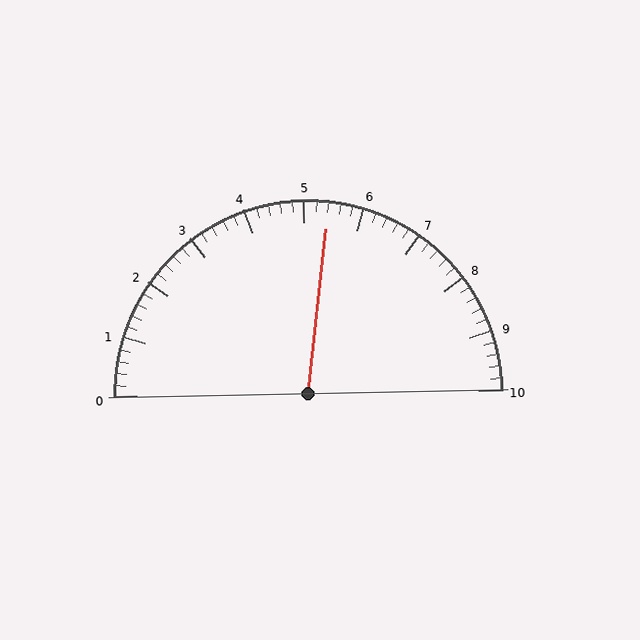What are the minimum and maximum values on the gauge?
The gauge ranges from 0 to 10.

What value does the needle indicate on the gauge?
The needle indicates approximately 5.4.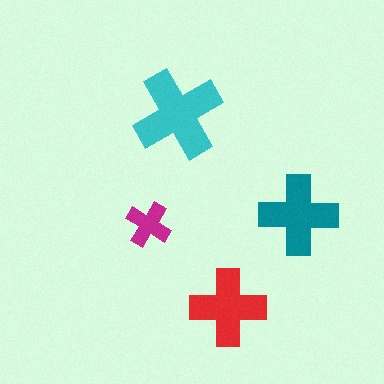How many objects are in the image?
There are 4 objects in the image.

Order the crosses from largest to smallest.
the cyan one, the teal one, the red one, the magenta one.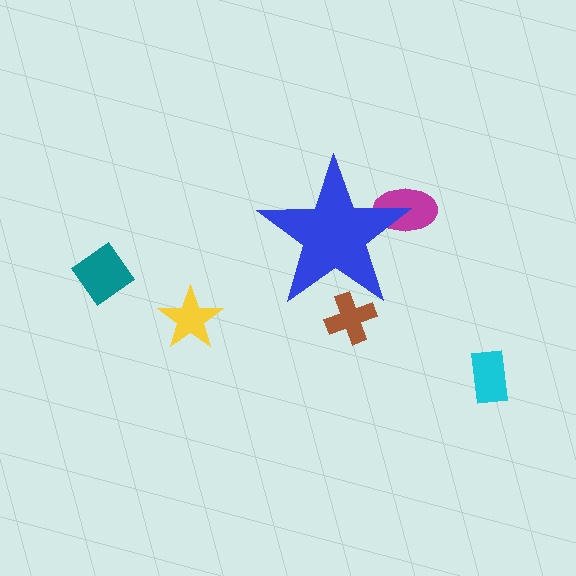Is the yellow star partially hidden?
No, the yellow star is fully visible.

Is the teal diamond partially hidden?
No, the teal diamond is fully visible.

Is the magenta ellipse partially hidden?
Yes, the magenta ellipse is partially hidden behind the blue star.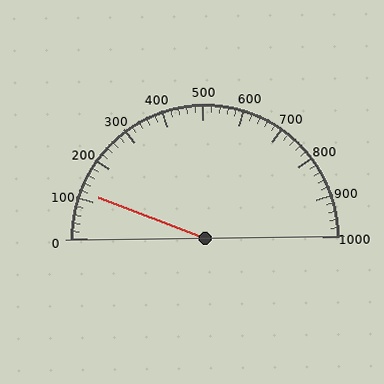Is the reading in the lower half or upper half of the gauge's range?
The reading is in the lower half of the range (0 to 1000).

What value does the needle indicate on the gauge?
The needle indicates approximately 120.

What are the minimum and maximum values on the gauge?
The gauge ranges from 0 to 1000.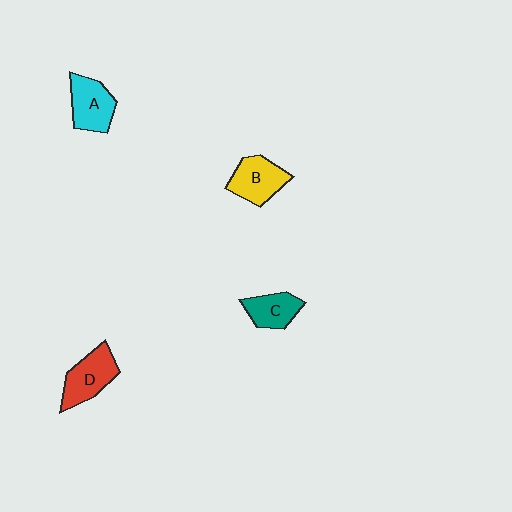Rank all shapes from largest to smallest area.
From largest to smallest: D (red), B (yellow), A (cyan), C (teal).